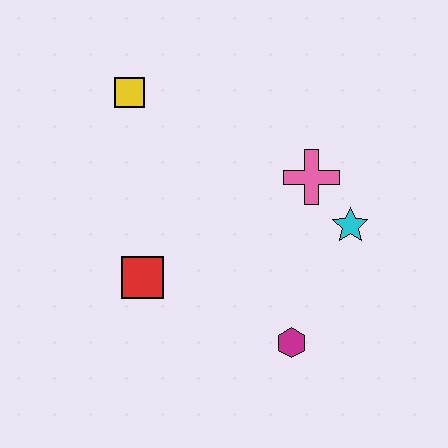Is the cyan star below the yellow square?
Yes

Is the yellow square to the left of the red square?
Yes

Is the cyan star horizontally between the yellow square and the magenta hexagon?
No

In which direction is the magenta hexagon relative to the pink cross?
The magenta hexagon is below the pink cross.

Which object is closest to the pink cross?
The cyan star is closest to the pink cross.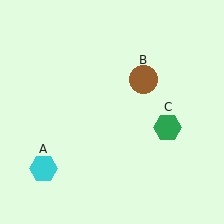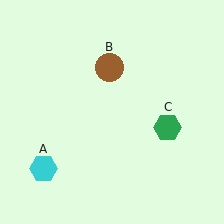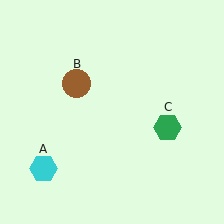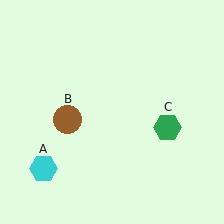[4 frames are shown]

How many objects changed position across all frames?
1 object changed position: brown circle (object B).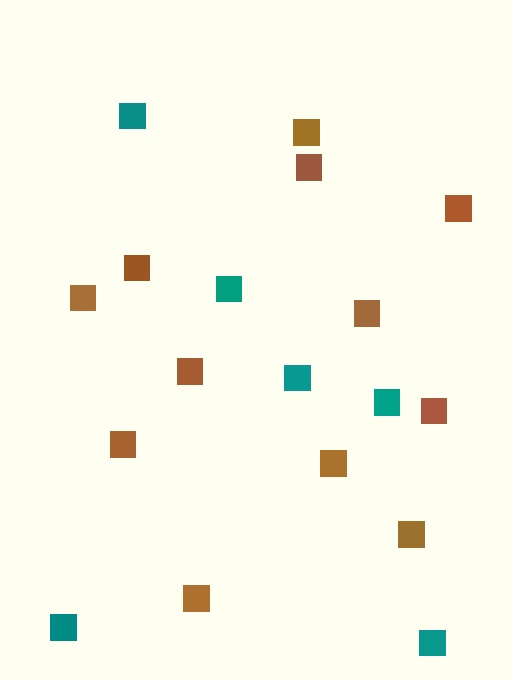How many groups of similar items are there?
There are 2 groups: one group of teal squares (6) and one group of brown squares (12).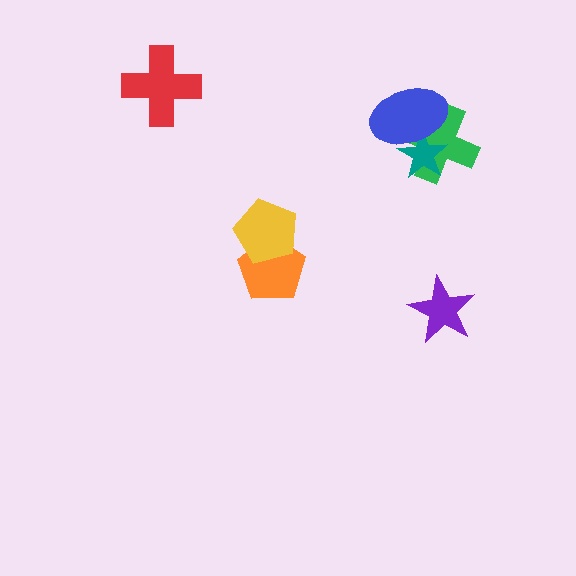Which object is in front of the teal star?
The blue ellipse is in front of the teal star.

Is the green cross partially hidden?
Yes, it is partially covered by another shape.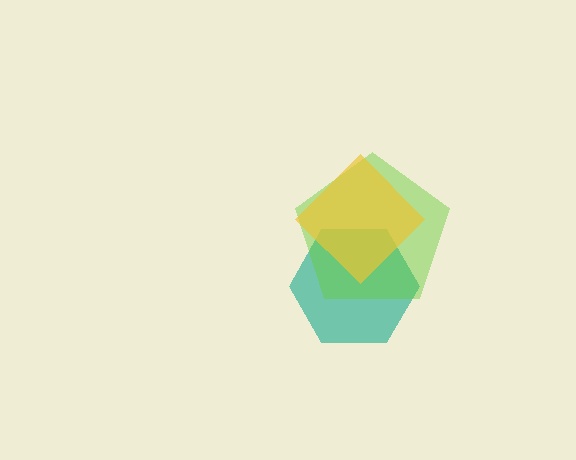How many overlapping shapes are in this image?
There are 3 overlapping shapes in the image.